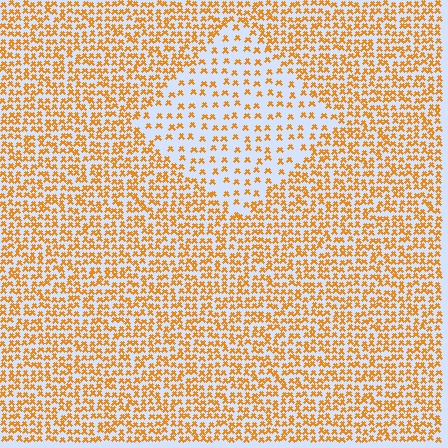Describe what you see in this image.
The image contains small orange elements arranged at two different densities. A diamond-shaped region is visible where the elements are less densely packed than the surrounding area.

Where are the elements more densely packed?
The elements are more densely packed outside the diamond boundary.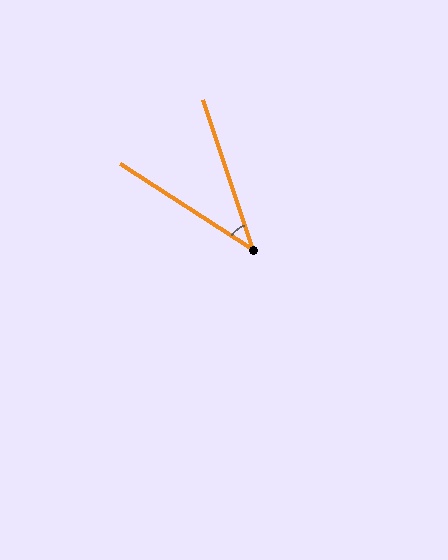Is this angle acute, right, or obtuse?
It is acute.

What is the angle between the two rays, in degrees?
Approximately 39 degrees.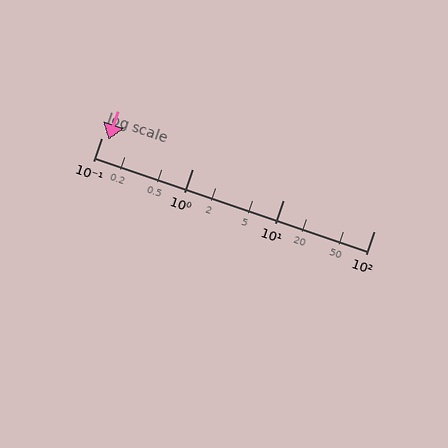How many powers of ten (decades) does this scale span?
The scale spans 3 decades, from 0.1 to 100.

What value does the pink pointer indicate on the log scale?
The pointer indicates approximately 0.12.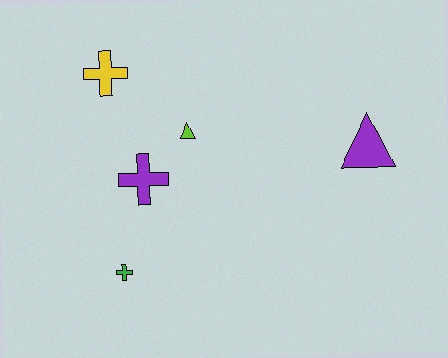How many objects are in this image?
There are 5 objects.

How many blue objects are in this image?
There are no blue objects.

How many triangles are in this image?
There are 2 triangles.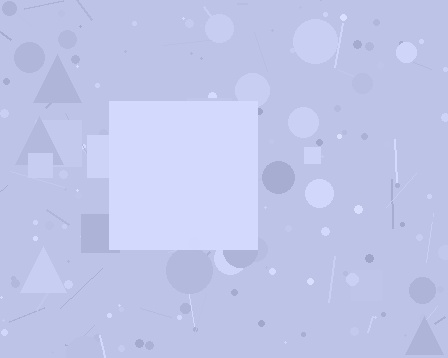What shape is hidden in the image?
A square is hidden in the image.